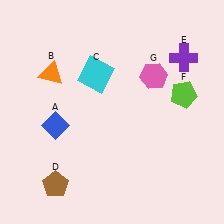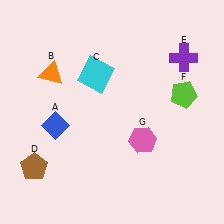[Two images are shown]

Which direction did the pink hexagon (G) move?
The pink hexagon (G) moved down.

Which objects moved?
The objects that moved are: the brown pentagon (D), the pink hexagon (G).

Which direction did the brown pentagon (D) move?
The brown pentagon (D) moved left.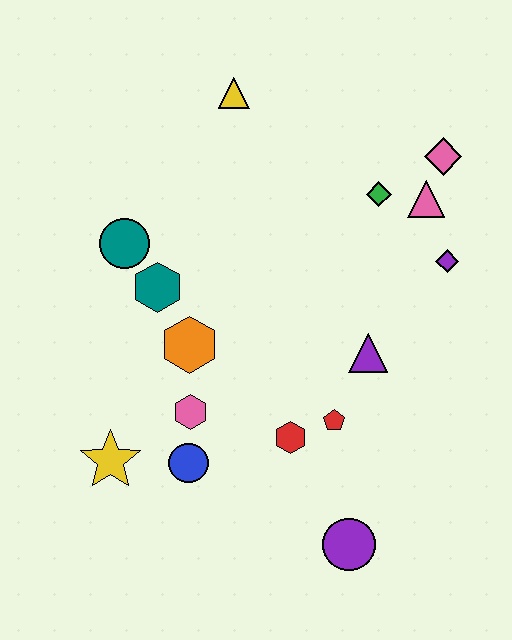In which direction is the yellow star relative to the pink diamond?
The yellow star is to the left of the pink diamond.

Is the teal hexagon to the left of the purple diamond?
Yes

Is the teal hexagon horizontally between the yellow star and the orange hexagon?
Yes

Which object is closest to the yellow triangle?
The green diamond is closest to the yellow triangle.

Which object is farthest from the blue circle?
The pink diamond is farthest from the blue circle.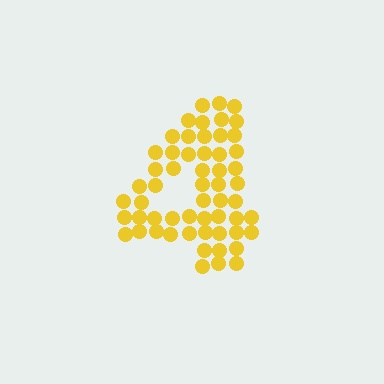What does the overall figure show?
The overall figure shows the digit 4.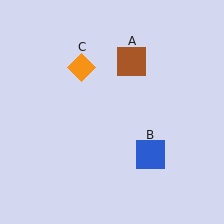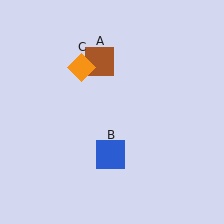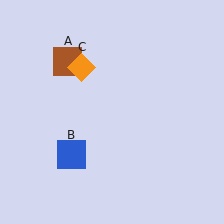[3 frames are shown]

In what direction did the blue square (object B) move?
The blue square (object B) moved left.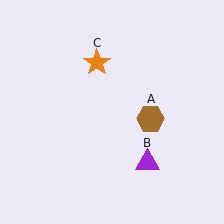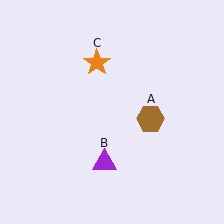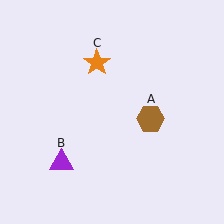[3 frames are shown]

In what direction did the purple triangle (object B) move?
The purple triangle (object B) moved left.